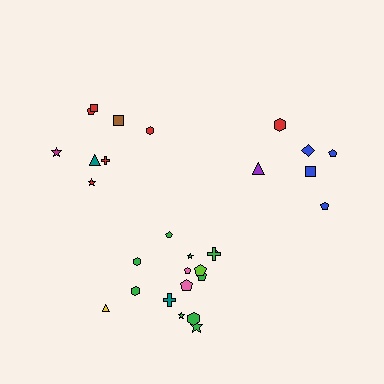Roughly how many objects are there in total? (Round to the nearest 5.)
Roughly 30 objects in total.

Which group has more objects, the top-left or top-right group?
The top-left group.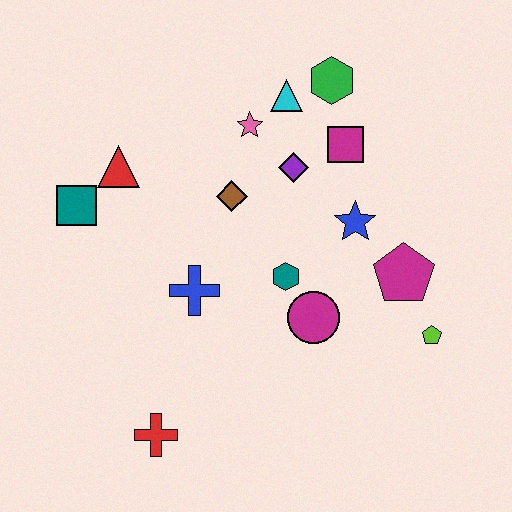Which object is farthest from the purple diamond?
The red cross is farthest from the purple diamond.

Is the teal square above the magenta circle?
Yes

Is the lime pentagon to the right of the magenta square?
Yes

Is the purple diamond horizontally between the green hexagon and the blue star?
No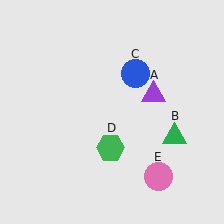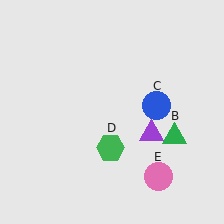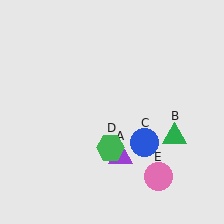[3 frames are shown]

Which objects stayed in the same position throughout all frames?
Green triangle (object B) and green hexagon (object D) and pink circle (object E) remained stationary.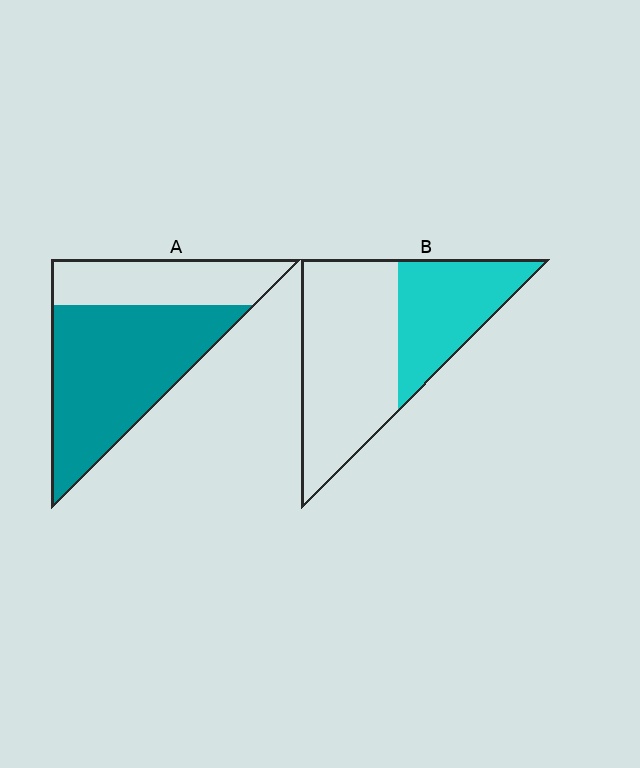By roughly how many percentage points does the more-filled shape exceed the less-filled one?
By roughly 30 percentage points (A over B).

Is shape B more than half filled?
No.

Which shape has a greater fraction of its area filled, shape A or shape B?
Shape A.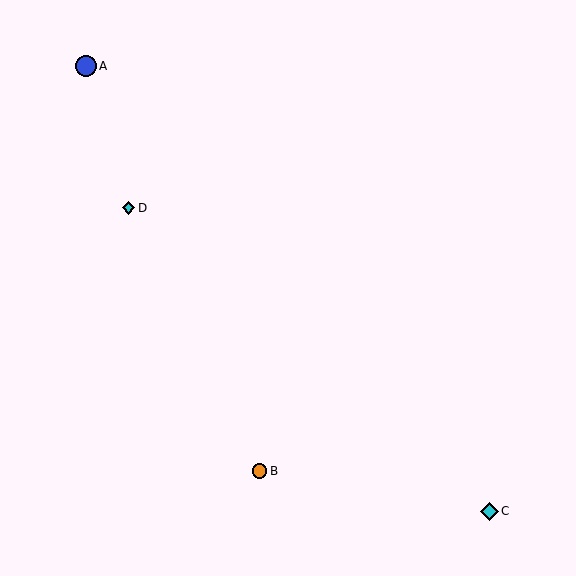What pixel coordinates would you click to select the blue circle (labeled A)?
Click at (86, 66) to select the blue circle A.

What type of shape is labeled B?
Shape B is an orange circle.